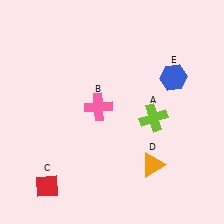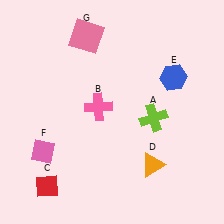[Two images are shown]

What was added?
A pink diamond (F), a pink square (G) were added in Image 2.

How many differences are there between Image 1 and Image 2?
There are 2 differences between the two images.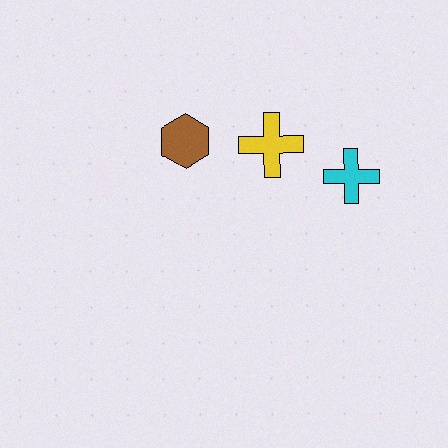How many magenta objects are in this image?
There are no magenta objects.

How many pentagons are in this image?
There are no pentagons.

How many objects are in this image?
There are 3 objects.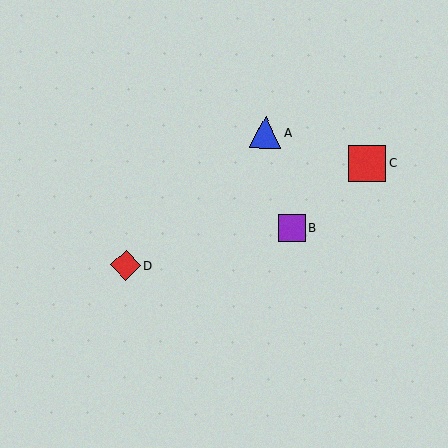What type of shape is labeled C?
Shape C is a red square.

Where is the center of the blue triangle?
The center of the blue triangle is at (265, 132).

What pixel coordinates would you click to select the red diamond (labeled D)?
Click at (126, 265) to select the red diamond D.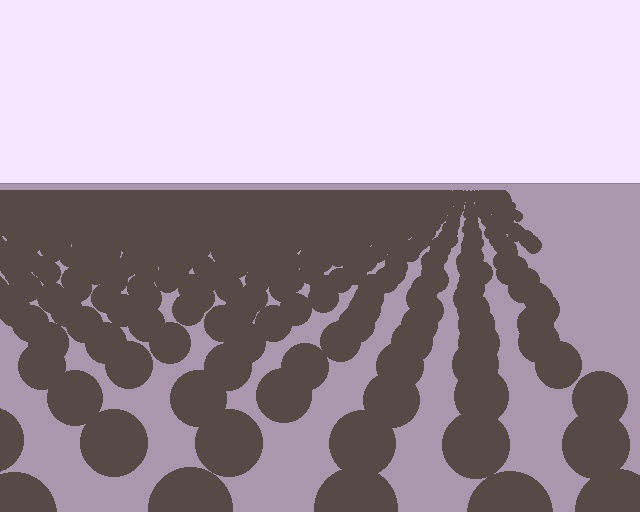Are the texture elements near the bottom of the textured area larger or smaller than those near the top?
Larger. Near the bottom, elements are closer to the viewer and appear at a bigger on-screen size.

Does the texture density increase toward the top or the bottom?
Density increases toward the top.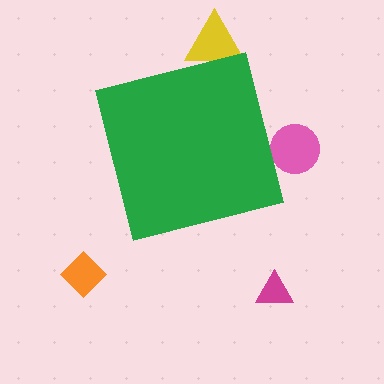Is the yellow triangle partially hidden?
Yes, the yellow triangle is partially hidden behind the green square.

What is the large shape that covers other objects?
A green square.